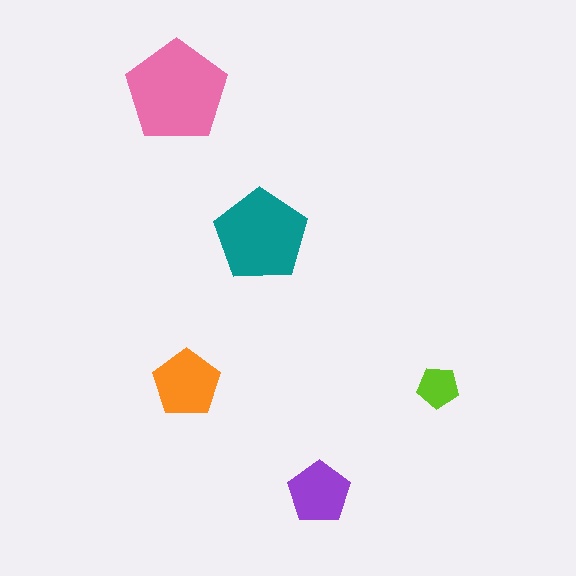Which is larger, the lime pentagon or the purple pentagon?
The purple one.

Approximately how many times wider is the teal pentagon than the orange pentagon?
About 1.5 times wider.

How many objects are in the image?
There are 5 objects in the image.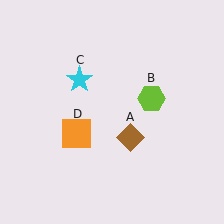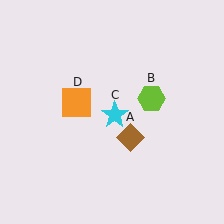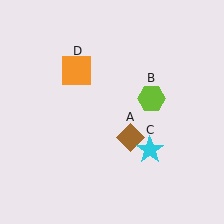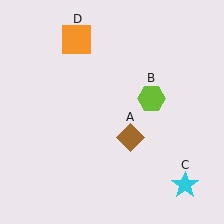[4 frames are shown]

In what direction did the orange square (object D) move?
The orange square (object D) moved up.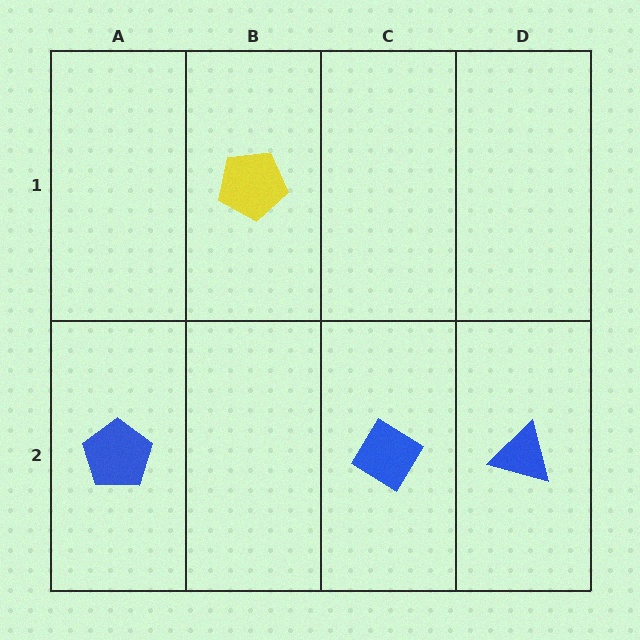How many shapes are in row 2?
3 shapes.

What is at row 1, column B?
A yellow pentagon.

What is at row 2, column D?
A blue triangle.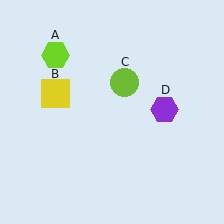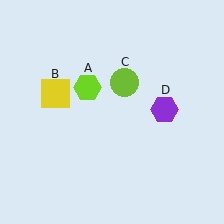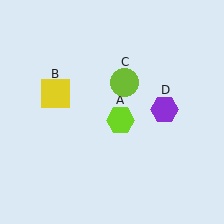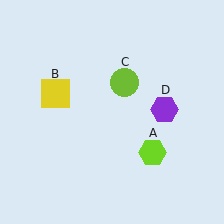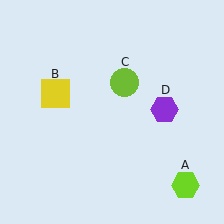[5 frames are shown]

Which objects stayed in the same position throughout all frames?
Yellow square (object B) and lime circle (object C) and purple hexagon (object D) remained stationary.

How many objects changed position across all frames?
1 object changed position: lime hexagon (object A).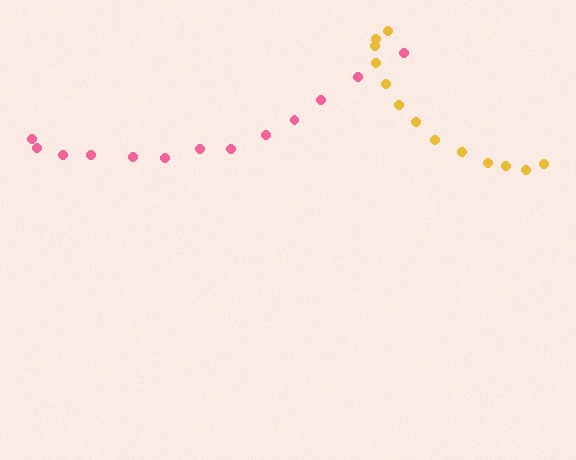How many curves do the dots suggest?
There are 2 distinct paths.